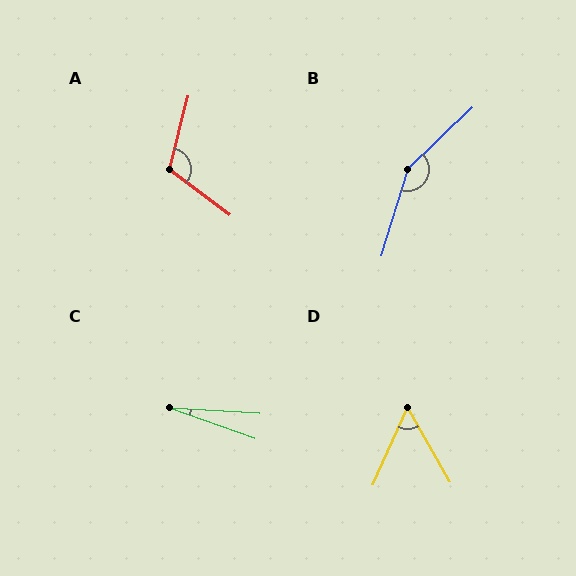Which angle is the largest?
B, at approximately 151 degrees.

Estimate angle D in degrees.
Approximately 53 degrees.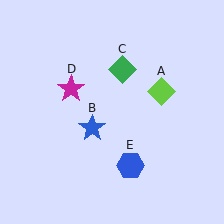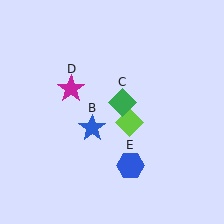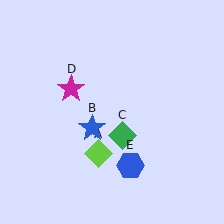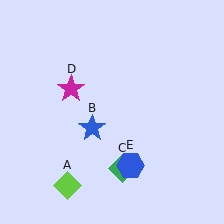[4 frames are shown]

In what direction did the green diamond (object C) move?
The green diamond (object C) moved down.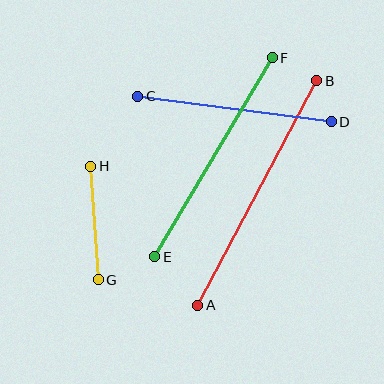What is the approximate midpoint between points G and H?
The midpoint is at approximately (94, 223) pixels.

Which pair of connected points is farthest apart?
Points A and B are farthest apart.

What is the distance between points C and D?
The distance is approximately 195 pixels.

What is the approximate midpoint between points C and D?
The midpoint is at approximately (234, 109) pixels.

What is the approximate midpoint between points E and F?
The midpoint is at approximately (213, 157) pixels.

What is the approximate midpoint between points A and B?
The midpoint is at approximately (257, 193) pixels.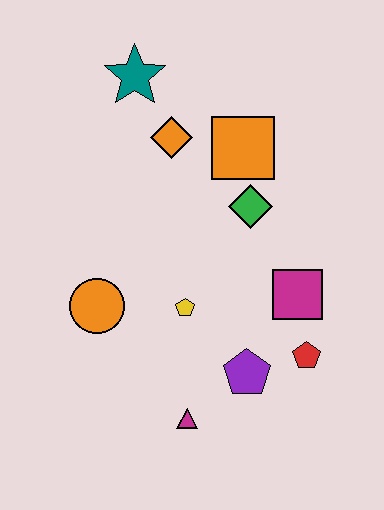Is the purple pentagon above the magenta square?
No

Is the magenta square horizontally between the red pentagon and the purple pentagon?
Yes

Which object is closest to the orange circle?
The yellow pentagon is closest to the orange circle.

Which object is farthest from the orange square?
The magenta triangle is farthest from the orange square.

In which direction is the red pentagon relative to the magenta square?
The red pentagon is below the magenta square.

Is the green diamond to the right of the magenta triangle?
Yes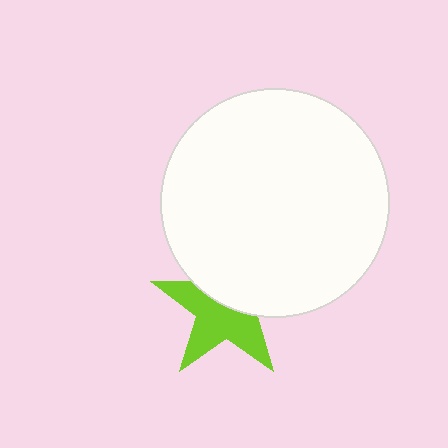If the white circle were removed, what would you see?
You would see the complete lime star.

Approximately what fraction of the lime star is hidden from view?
Roughly 44% of the lime star is hidden behind the white circle.